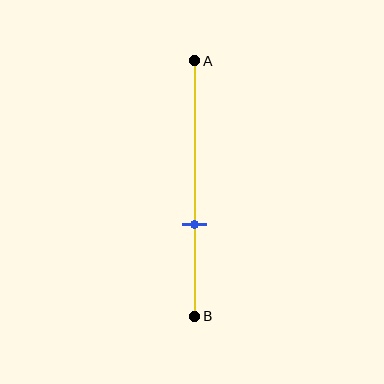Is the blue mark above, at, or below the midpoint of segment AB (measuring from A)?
The blue mark is below the midpoint of segment AB.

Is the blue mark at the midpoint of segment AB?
No, the mark is at about 65% from A, not at the 50% midpoint.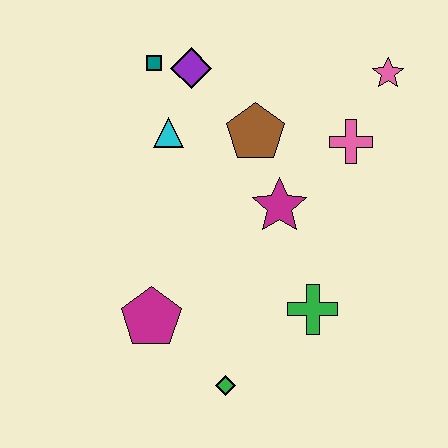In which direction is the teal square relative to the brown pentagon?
The teal square is to the left of the brown pentagon.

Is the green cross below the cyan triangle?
Yes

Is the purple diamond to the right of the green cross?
No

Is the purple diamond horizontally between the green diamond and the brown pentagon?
No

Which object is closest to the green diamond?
The magenta pentagon is closest to the green diamond.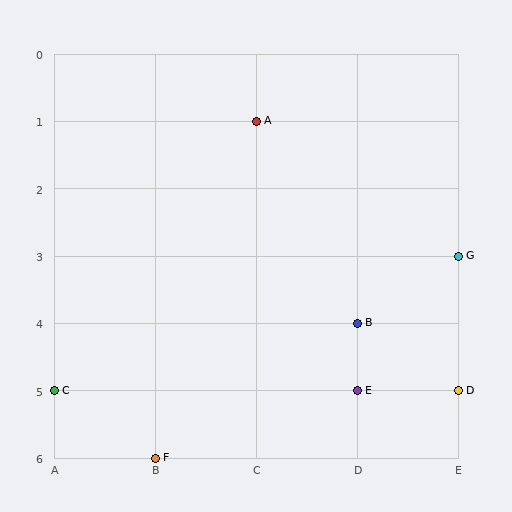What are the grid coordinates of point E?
Point E is at grid coordinates (D, 5).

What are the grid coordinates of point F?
Point F is at grid coordinates (B, 6).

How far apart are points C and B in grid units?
Points C and B are 3 columns and 1 row apart (about 3.2 grid units diagonally).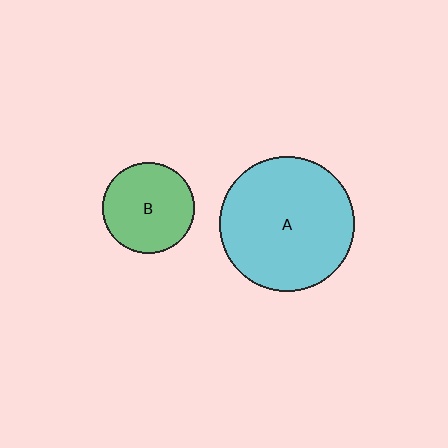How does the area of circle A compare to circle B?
Approximately 2.2 times.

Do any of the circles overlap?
No, none of the circles overlap.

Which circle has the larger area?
Circle A (cyan).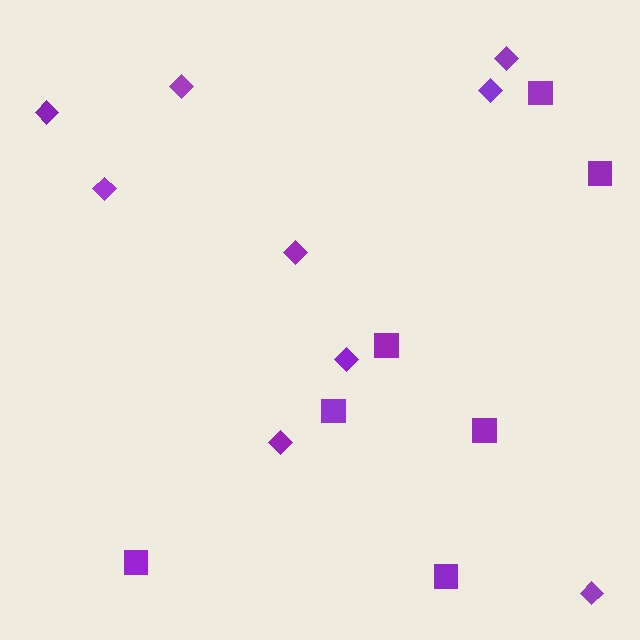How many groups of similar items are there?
There are 2 groups: one group of diamonds (9) and one group of squares (7).